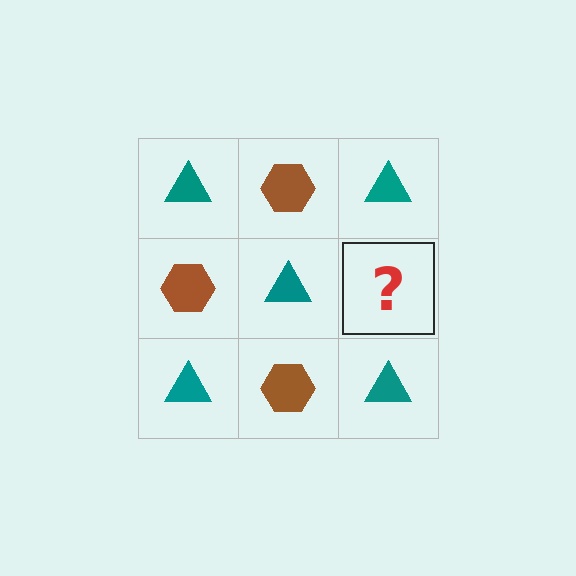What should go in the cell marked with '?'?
The missing cell should contain a brown hexagon.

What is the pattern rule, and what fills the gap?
The rule is that it alternates teal triangle and brown hexagon in a checkerboard pattern. The gap should be filled with a brown hexagon.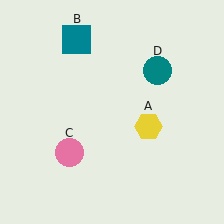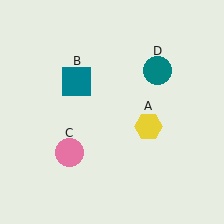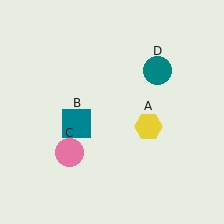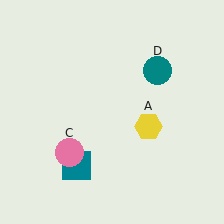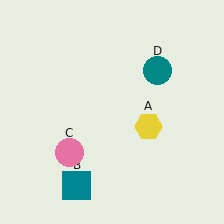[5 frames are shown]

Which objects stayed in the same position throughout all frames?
Yellow hexagon (object A) and pink circle (object C) and teal circle (object D) remained stationary.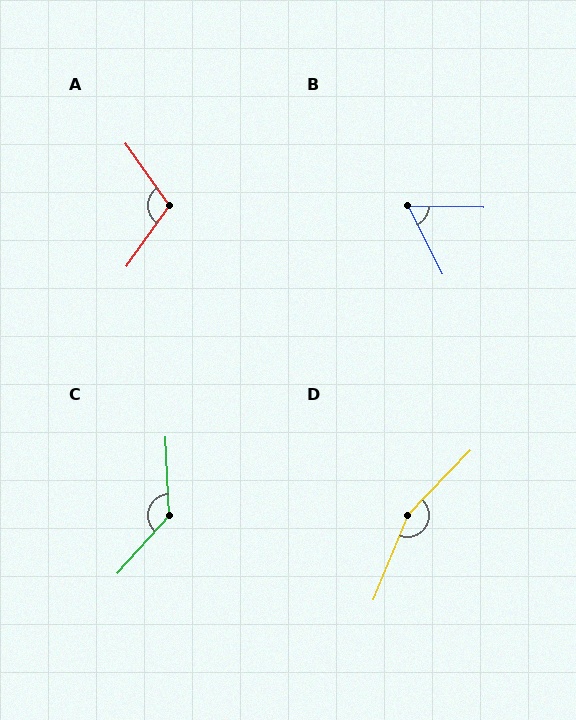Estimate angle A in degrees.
Approximately 110 degrees.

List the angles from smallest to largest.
B (63°), A (110°), C (135°), D (158°).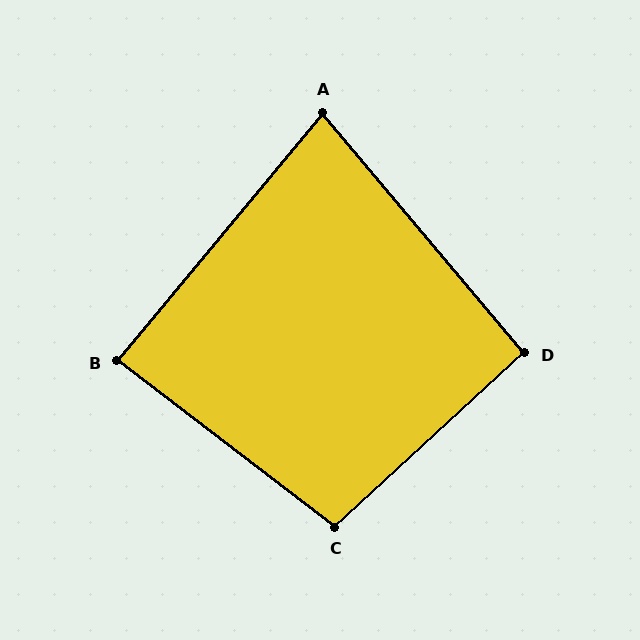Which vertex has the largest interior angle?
C, at approximately 100 degrees.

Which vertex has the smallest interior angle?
A, at approximately 80 degrees.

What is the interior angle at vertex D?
Approximately 92 degrees (approximately right).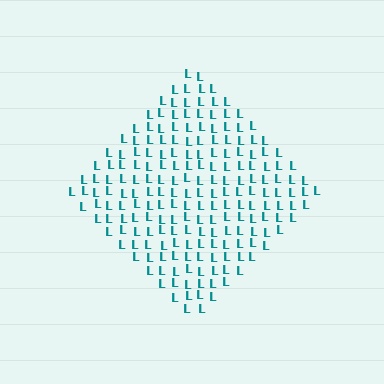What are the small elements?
The small elements are letter L's.